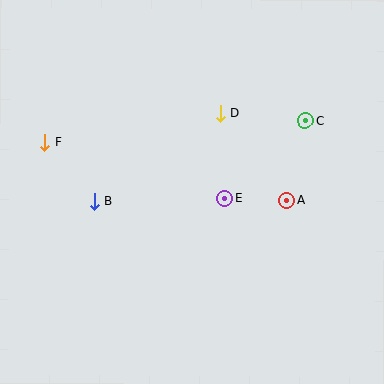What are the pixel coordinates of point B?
Point B is at (94, 202).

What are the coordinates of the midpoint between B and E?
The midpoint between B and E is at (159, 200).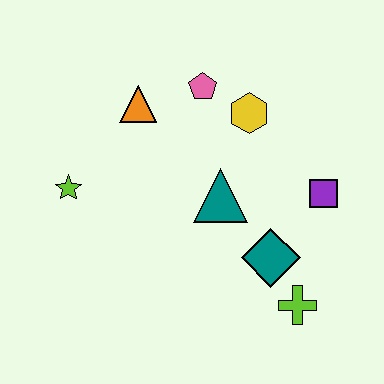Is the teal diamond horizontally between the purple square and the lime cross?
No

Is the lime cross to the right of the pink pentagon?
Yes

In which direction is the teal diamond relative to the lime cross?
The teal diamond is above the lime cross.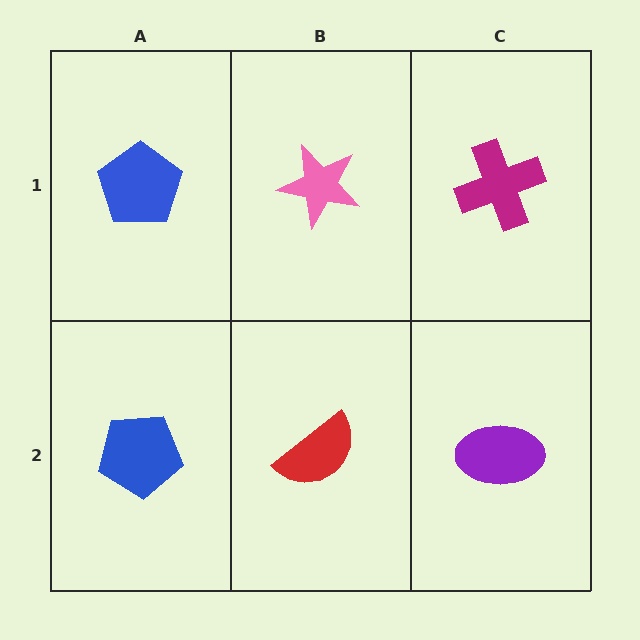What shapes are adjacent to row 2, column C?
A magenta cross (row 1, column C), a red semicircle (row 2, column B).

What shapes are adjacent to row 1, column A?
A blue pentagon (row 2, column A), a pink star (row 1, column B).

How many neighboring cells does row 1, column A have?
2.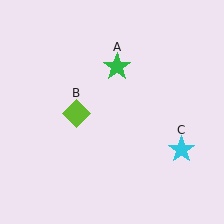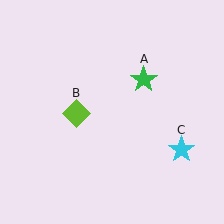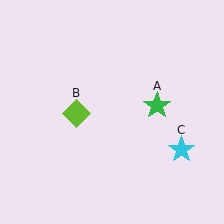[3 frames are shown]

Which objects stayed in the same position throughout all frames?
Lime diamond (object B) and cyan star (object C) remained stationary.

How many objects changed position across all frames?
1 object changed position: green star (object A).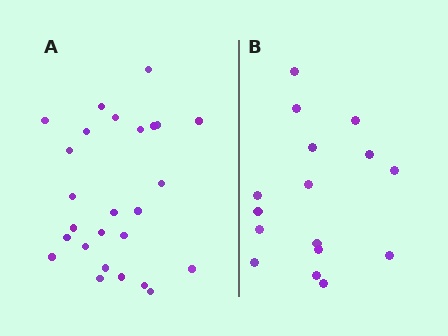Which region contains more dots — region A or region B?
Region A (the left region) has more dots.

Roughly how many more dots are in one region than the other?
Region A has roughly 10 or so more dots than region B.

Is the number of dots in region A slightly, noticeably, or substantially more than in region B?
Region A has substantially more. The ratio is roughly 1.6 to 1.